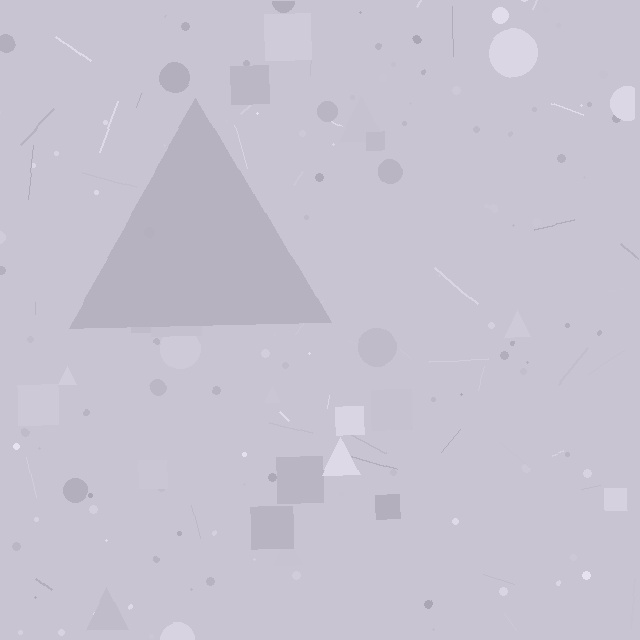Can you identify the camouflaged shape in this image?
The camouflaged shape is a triangle.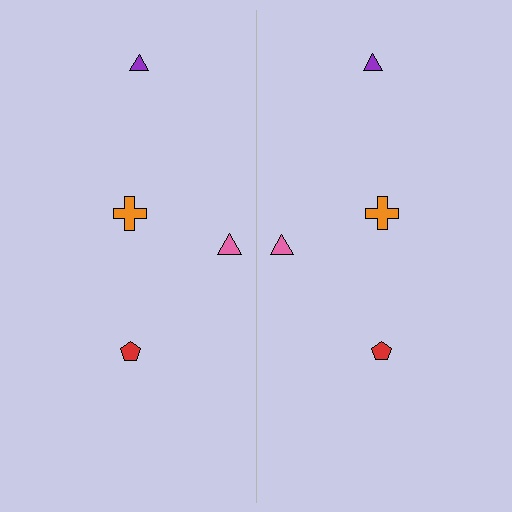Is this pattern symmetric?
Yes, this pattern has bilateral (reflection) symmetry.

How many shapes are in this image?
There are 8 shapes in this image.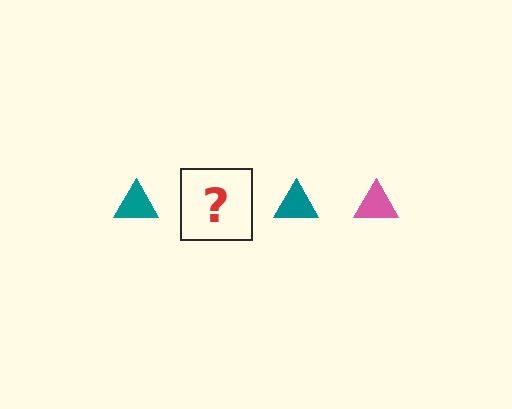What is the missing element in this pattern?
The missing element is a pink triangle.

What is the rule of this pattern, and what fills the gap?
The rule is that the pattern cycles through teal, pink triangles. The gap should be filled with a pink triangle.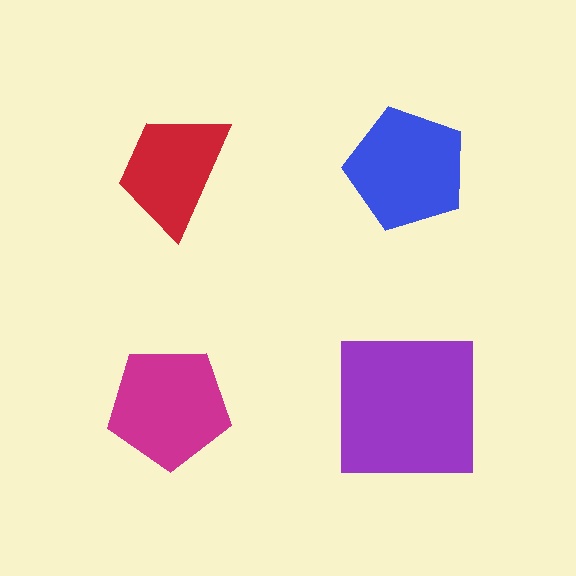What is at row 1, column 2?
A blue pentagon.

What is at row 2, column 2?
A purple square.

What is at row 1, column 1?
A red trapezoid.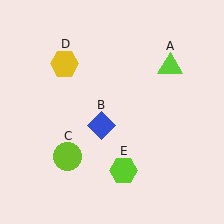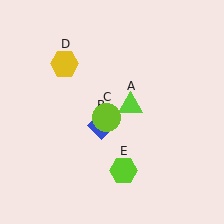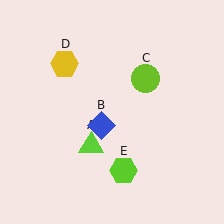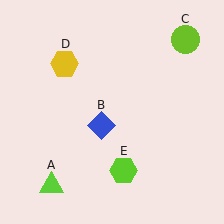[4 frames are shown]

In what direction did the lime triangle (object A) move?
The lime triangle (object A) moved down and to the left.